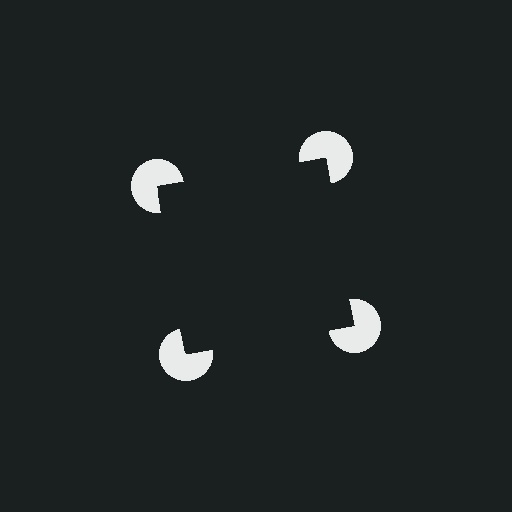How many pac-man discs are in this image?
There are 4 — one at each vertex of the illusory square.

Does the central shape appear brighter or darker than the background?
It typically appears slightly darker than the background, even though no actual brightness change is drawn.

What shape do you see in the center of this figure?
An illusory square — its edges are inferred from the aligned wedge cuts in the pac-man discs, not physically drawn.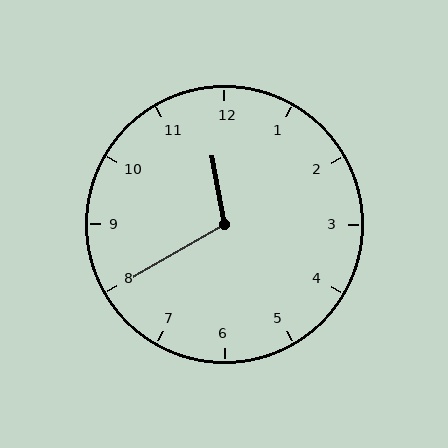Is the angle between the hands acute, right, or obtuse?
It is obtuse.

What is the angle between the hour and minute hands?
Approximately 110 degrees.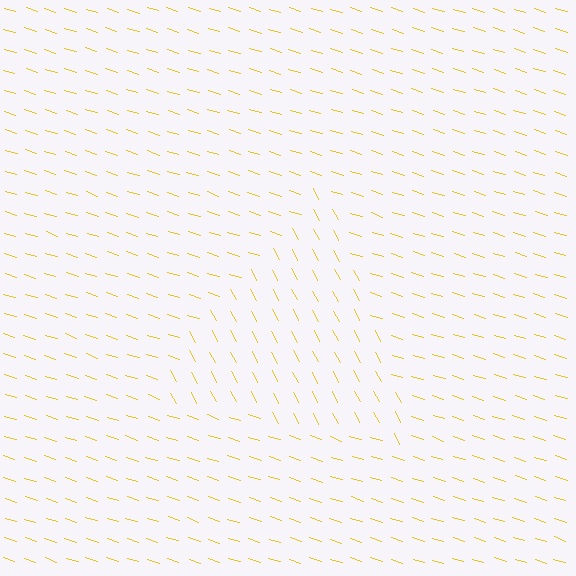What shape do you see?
I see a triangle.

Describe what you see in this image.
The image is filled with small yellow line segments. A triangle region in the image has lines oriented differently from the surrounding lines, creating a visible texture boundary.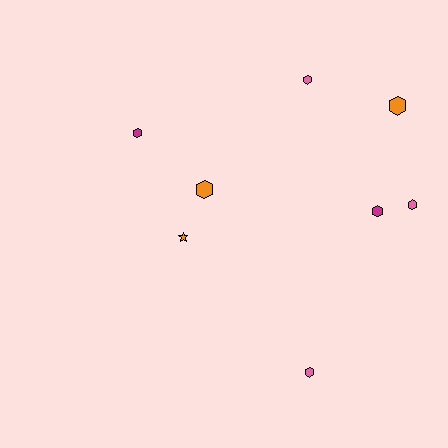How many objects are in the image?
There are 8 objects.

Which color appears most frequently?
Orange, with 3 objects.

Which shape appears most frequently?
Hexagon, with 7 objects.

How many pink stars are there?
There are no pink stars.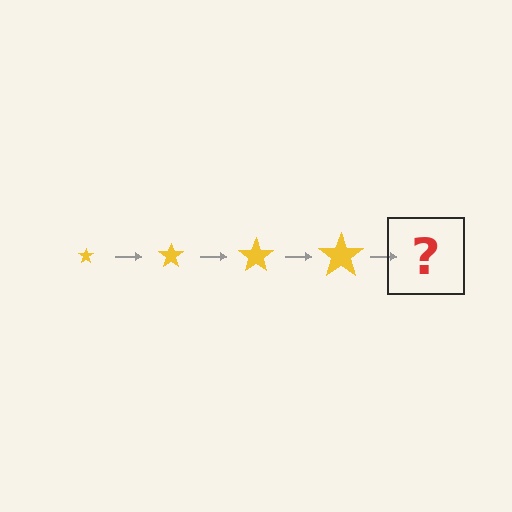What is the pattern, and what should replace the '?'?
The pattern is that the star gets progressively larger each step. The '?' should be a yellow star, larger than the previous one.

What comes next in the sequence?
The next element should be a yellow star, larger than the previous one.